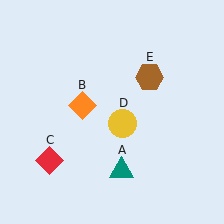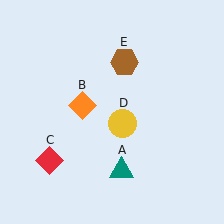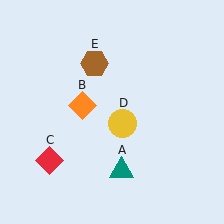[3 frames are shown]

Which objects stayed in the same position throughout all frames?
Teal triangle (object A) and orange diamond (object B) and red diamond (object C) and yellow circle (object D) remained stationary.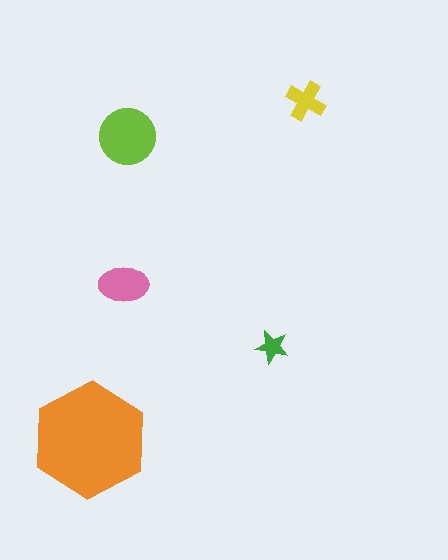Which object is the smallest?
The green star.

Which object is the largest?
The orange hexagon.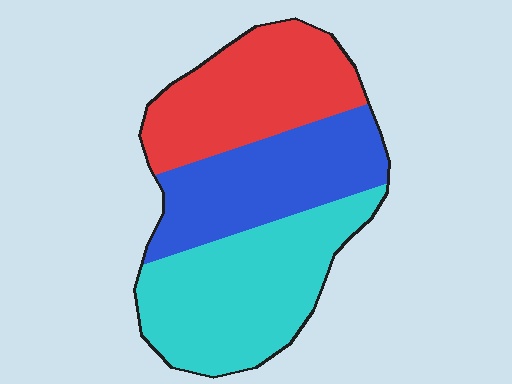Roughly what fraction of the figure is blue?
Blue covers about 30% of the figure.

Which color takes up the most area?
Cyan, at roughly 40%.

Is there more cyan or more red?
Cyan.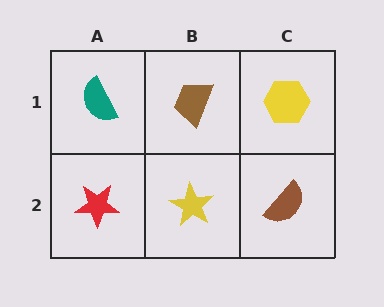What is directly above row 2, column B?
A brown trapezoid.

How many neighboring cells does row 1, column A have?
2.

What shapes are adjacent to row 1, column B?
A yellow star (row 2, column B), a teal semicircle (row 1, column A), a yellow hexagon (row 1, column C).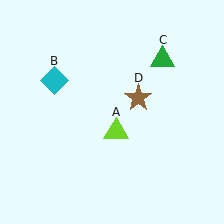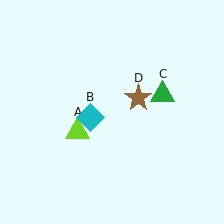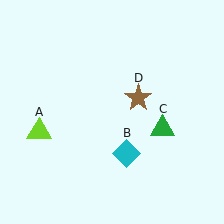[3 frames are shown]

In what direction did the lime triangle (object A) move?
The lime triangle (object A) moved left.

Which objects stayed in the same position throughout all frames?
Brown star (object D) remained stationary.